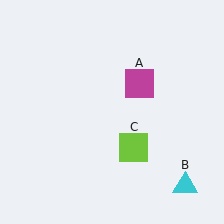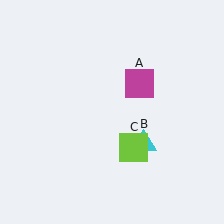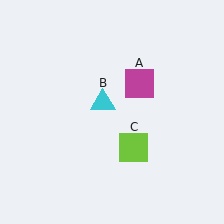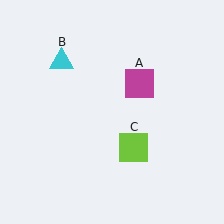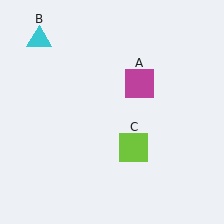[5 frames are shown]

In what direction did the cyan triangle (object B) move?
The cyan triangle (object B) moved up and to the left.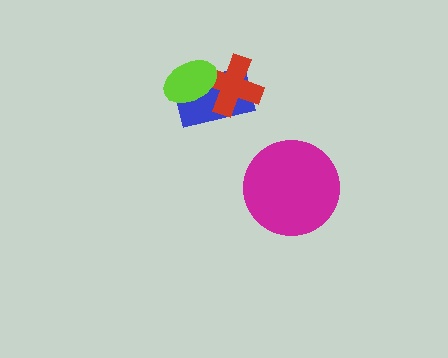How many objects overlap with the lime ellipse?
2 objects overlap with the lime ellipse.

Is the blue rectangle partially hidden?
Yes, it is partially covered by another shape.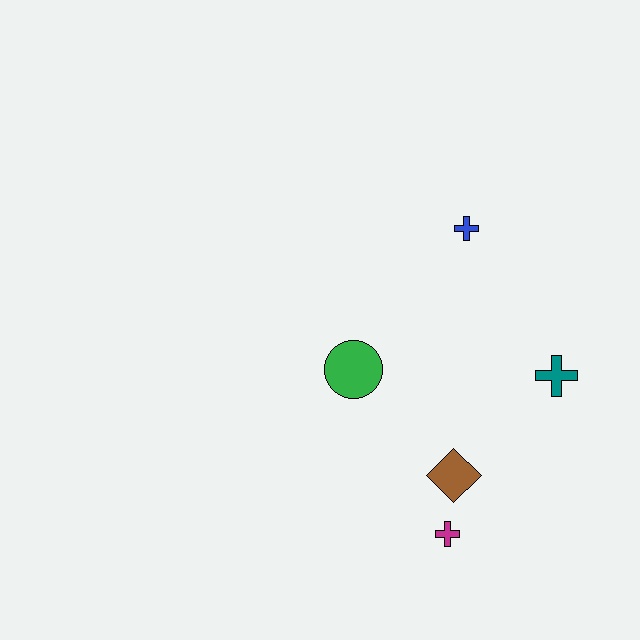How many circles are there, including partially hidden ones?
There is 1 circle.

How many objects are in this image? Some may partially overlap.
There are 5 objects.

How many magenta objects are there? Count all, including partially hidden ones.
There is 1 magenta object.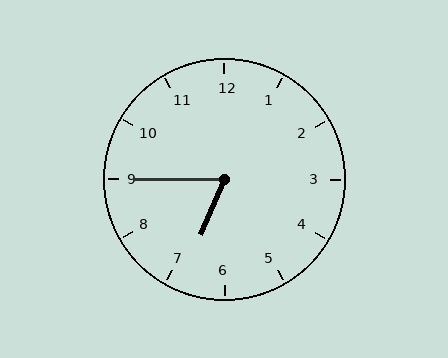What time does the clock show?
6:45.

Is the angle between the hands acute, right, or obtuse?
It is acute.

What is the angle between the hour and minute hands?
Approximately 68 degrees.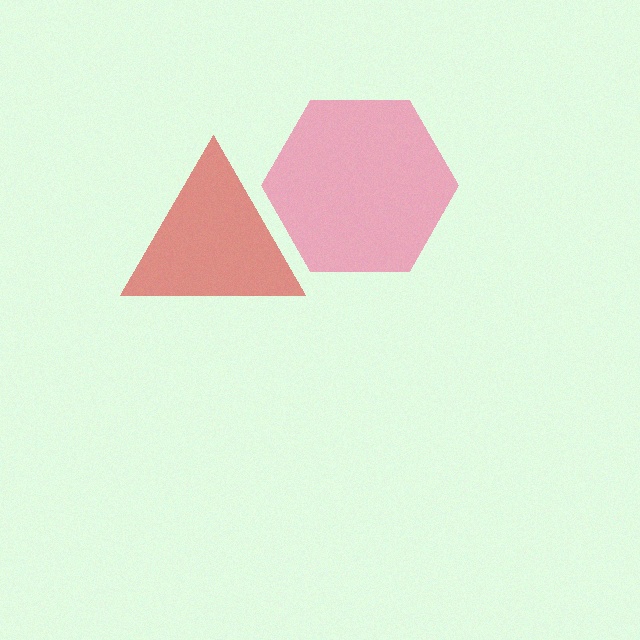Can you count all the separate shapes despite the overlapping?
Yes, there are 2 separate shapes.